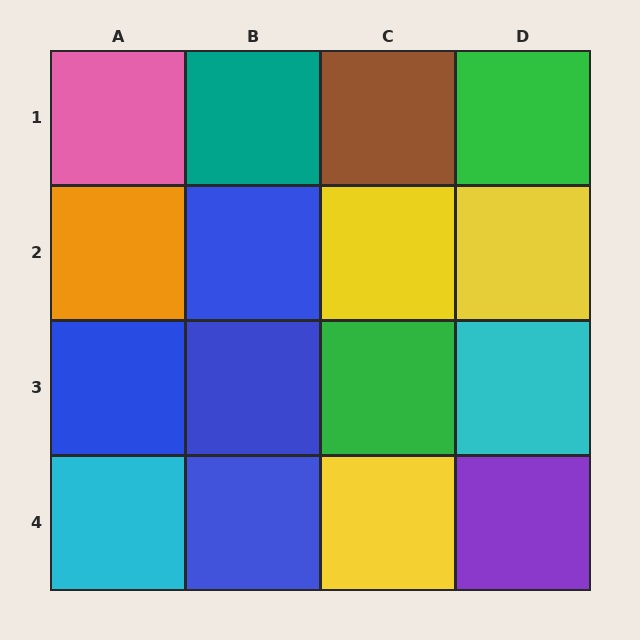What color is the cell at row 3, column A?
Blue.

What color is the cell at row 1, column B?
Teal.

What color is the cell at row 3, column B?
Blue.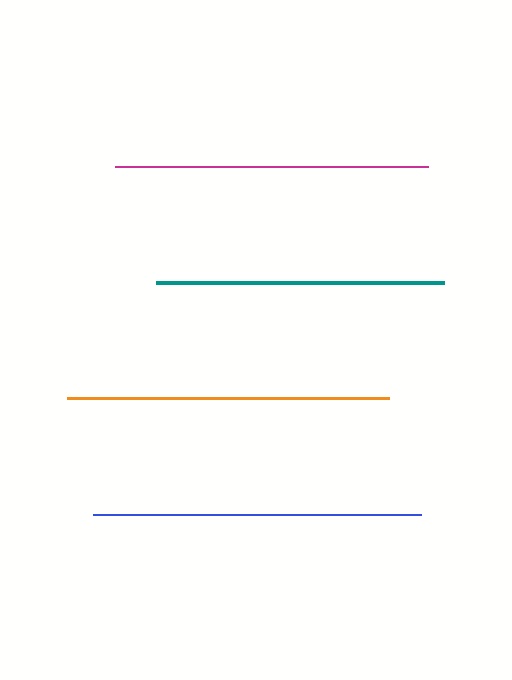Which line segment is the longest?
The blue line is the longest at approximately 328 pixels.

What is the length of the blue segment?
The blue segment is approximately 328 pixels long.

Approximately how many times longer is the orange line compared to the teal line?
The orange line is approximately 1.1 times the length of the teal line.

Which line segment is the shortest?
The teal line is the shortest at approximately 288 pixels.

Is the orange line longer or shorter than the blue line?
The blue line is longer than the orange line.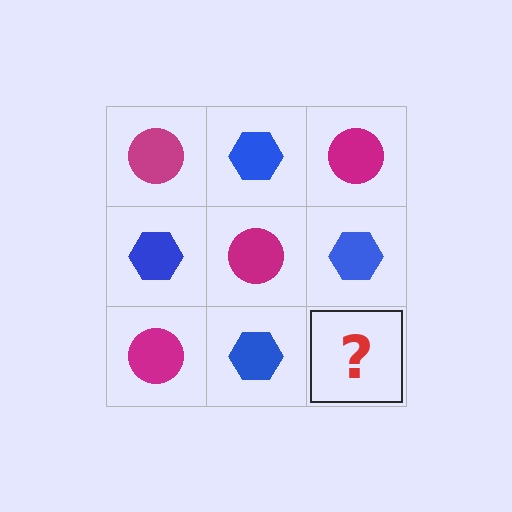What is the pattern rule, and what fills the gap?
The rule is that it alternates magenta circle and blue hexagon in a checkerboard pattern. The gap should be filled with a magenta circle.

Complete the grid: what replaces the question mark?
The question mark should be replaced with a magenta circle.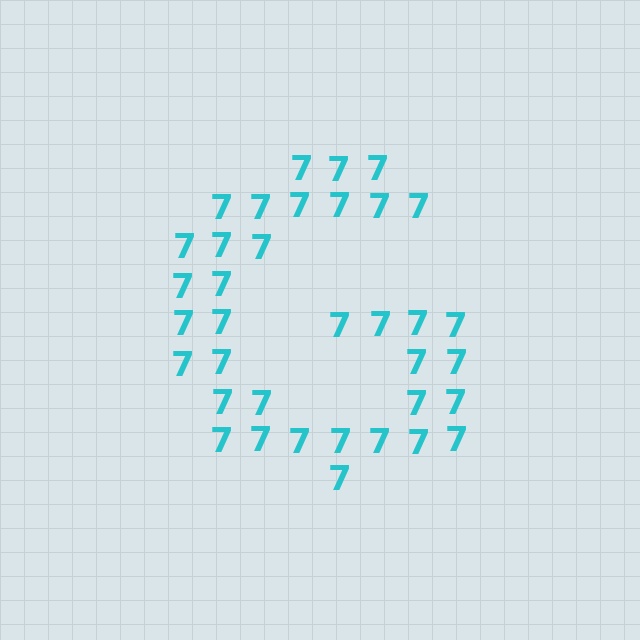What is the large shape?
The large shape is the letter G.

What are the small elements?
The small elements are digit 7's.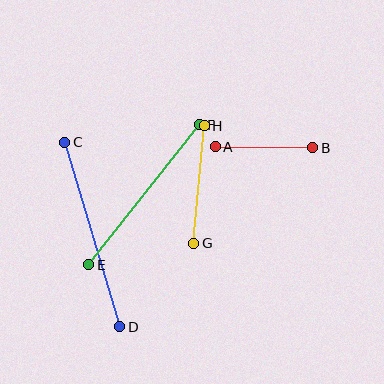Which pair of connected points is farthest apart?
Points C and D are farthest apart.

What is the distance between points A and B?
The distance is approximately 97 pixels.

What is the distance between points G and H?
The distance is approximately 118 pixels.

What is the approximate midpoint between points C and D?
The midpoint is at approximately (92, 234) pixels.